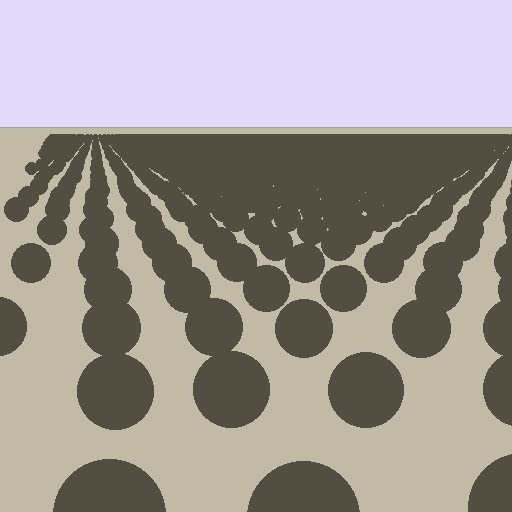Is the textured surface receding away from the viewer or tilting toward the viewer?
The surface is receding away from the viewer. Texture elements get smaller and denser toward the top.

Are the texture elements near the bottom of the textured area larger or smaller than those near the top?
Larger. Near the bottom, elements are closer to the viewer and appear at a bigger on-screen size.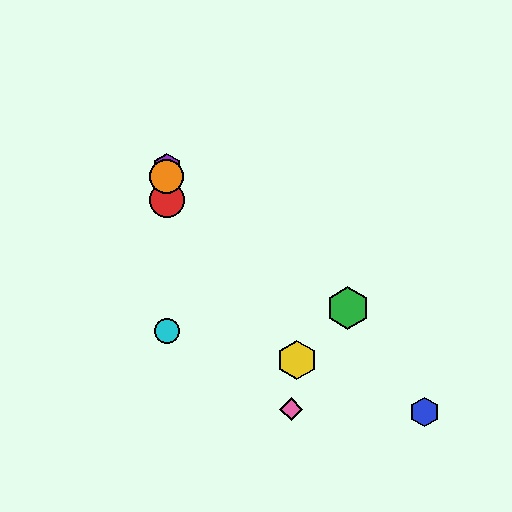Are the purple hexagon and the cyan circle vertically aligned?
Yes, both are at x≈167.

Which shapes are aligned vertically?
The red circle, the purple hexagon, the orange circle, the cyan circle are aligned vertically.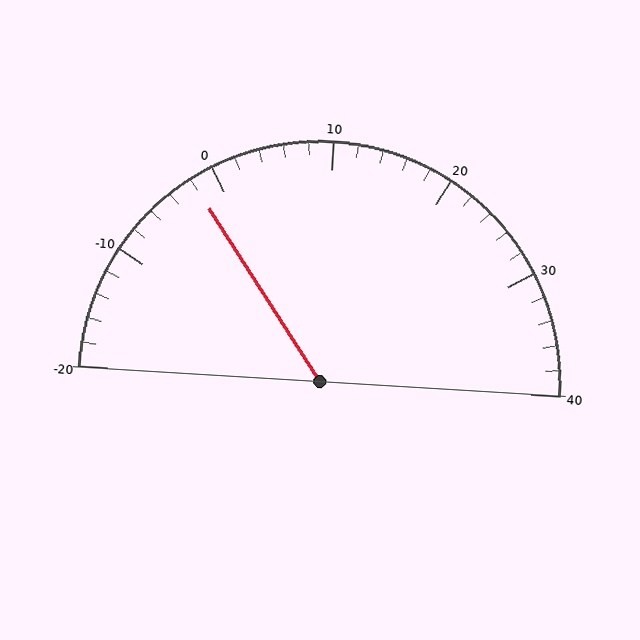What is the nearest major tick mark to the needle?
The nearest major tick mark is 0.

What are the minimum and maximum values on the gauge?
The gauge ranges from -20 to 40.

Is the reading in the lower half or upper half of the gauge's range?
The reading is in the lower half of the range (-20 to 40).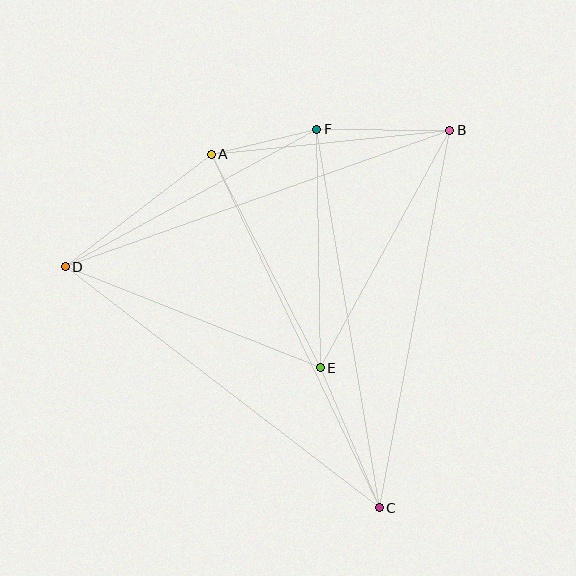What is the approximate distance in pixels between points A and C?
The distance between A and C is approximately 392 pixels.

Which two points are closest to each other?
Points A and F are closest to each other.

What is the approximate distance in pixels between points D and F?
The distance between D and F is approximately 286 pixels.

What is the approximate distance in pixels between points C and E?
The distance between C and E is approximately 152 pixels.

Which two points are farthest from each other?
Points B and D are farthest from each other.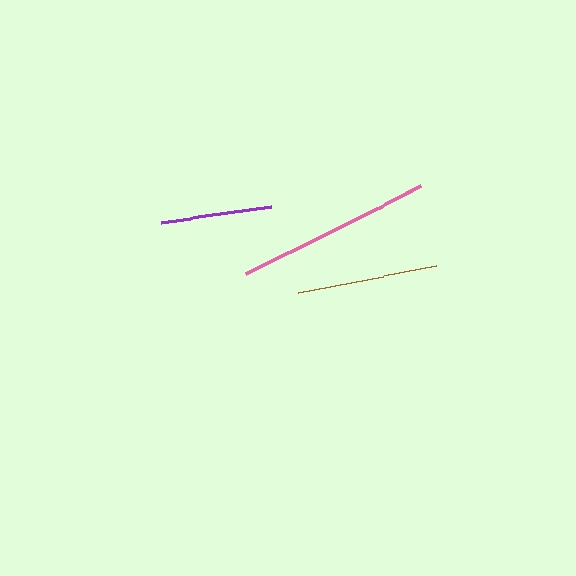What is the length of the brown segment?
The brown segment is approximately 140 pixels long.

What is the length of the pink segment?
The pink segment is approximately 197 pixels long.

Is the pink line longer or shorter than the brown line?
The pink line is longer than the brown line.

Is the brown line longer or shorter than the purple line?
The brown line is longer than the purple line.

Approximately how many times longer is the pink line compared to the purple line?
The pink line is approximately 1.8 times the length of the purple line.